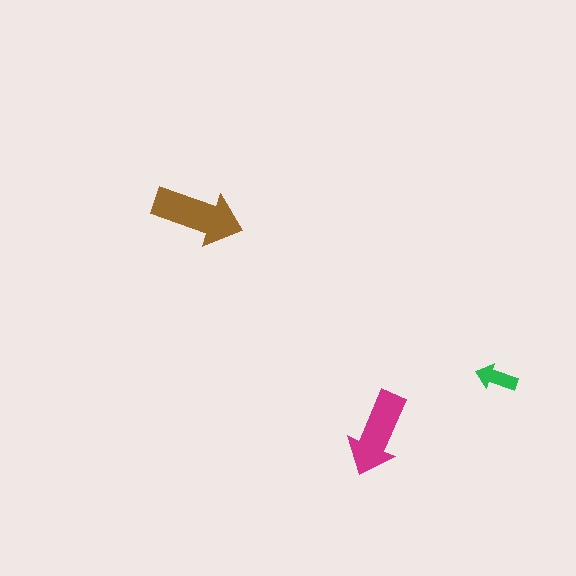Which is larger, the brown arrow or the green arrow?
The brown one.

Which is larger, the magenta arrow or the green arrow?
The magenta one.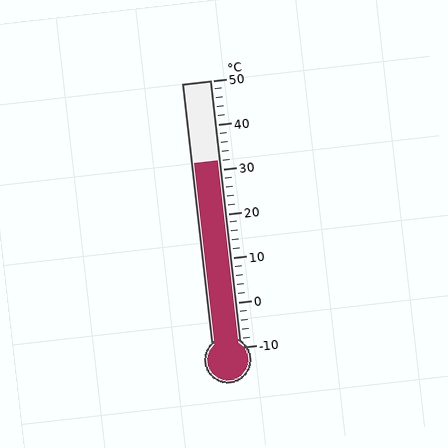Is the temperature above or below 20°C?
The temperature is above 20°C.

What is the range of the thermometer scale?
The thermometer scale ranges from -10°C to 50°C.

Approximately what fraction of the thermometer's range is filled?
The thermometer is filled to approximately 70% of its range.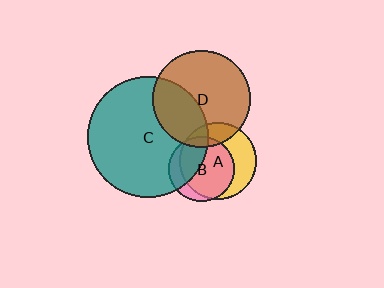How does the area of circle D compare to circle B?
Approximately 2.2 times.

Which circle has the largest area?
Circle C (teal).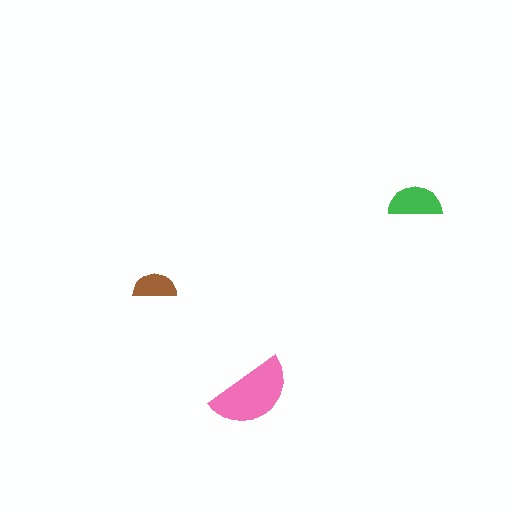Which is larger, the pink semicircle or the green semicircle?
The pink one.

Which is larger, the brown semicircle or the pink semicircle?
The pink one.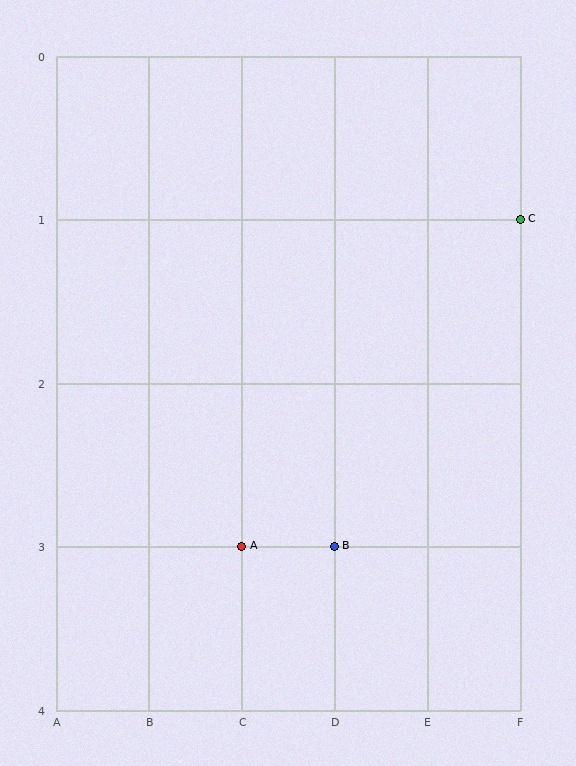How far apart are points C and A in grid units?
Points C and A are 3 columns and 2 rows apart (about 3.6 grid units diagonally).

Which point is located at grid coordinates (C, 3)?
Point A is at (C, 3).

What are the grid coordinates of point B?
Point B is at grid coordinates (D, 3).